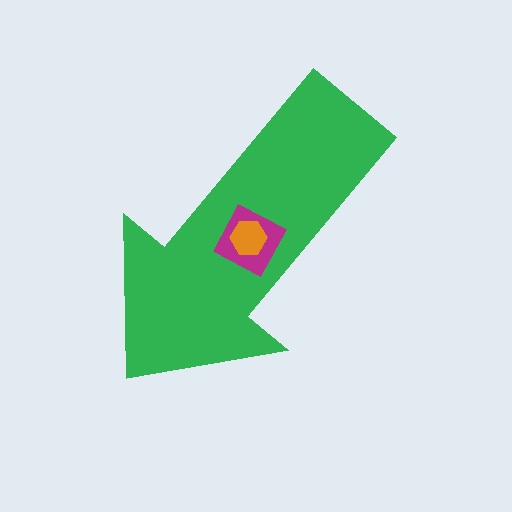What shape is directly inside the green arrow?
The magenta square.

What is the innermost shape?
The orange hexagon.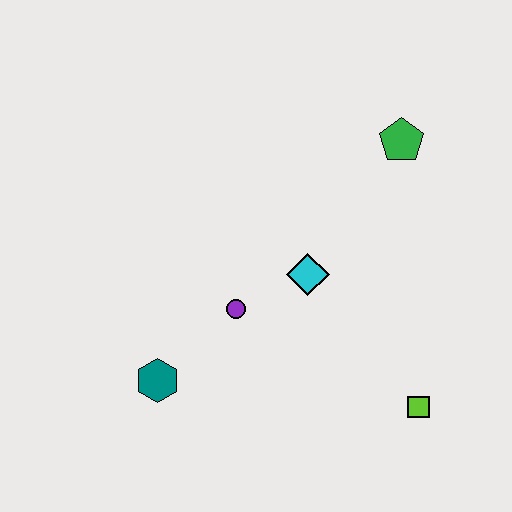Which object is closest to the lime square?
The cyan diamond is closest to the lime square.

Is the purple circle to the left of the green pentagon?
Yes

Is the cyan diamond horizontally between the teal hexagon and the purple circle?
No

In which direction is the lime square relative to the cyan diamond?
The lime square is below the cyan diamond.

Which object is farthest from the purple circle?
The green pentagon is farthest from the purple circle.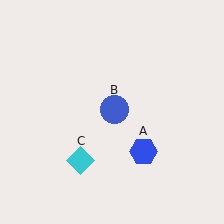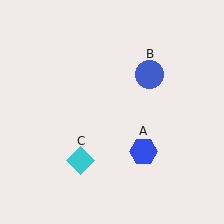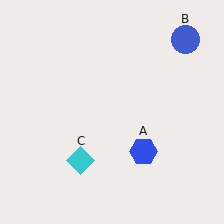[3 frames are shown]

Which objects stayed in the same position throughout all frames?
Blue hexagon (object A) and cyan diamond (object C) remained stationary.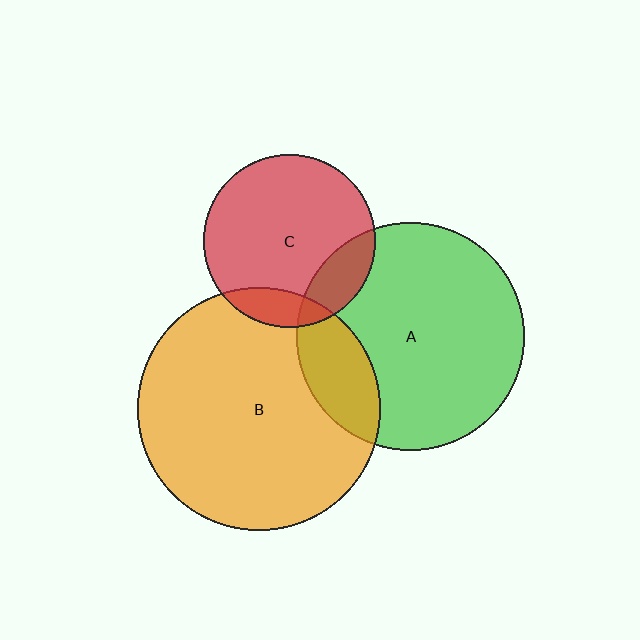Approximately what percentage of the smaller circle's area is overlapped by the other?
Approximately 10%.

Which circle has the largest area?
Circle B (orange).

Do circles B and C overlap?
Yes.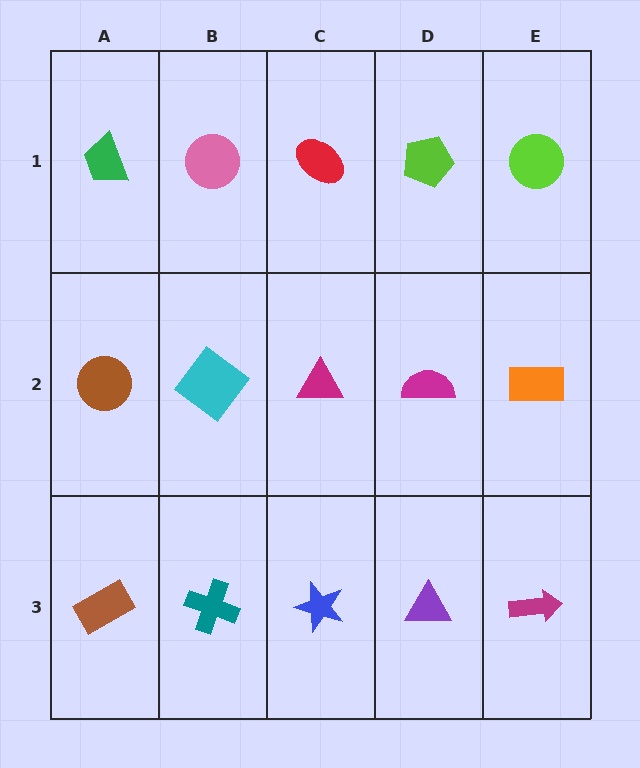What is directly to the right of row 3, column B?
A blue star.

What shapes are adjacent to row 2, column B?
A pink circle (row 1, column B), a teal cross (row 3, column B), a brown circle (row 2, column A), a magenta triangle (row 2, column C).